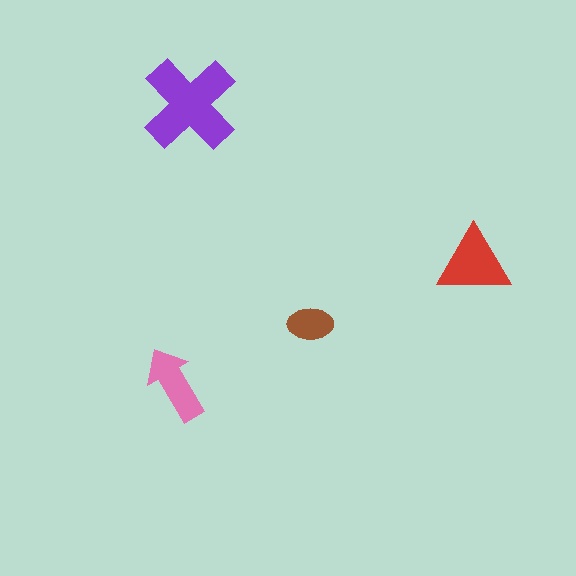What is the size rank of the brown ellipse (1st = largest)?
4th.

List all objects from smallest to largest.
The brown ellipse, the pink arrow, the red triangle, the purple cross.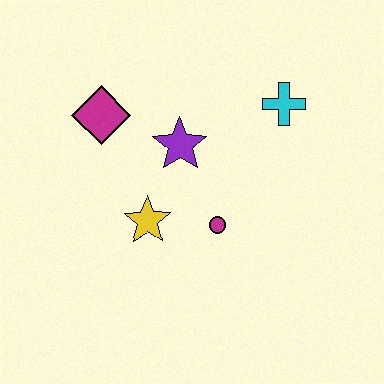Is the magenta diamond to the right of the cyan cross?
No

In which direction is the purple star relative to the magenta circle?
The purple star is above the magenta circle.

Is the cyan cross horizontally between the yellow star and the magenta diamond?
No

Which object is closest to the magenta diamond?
The purple star is closest to the magenta diamond.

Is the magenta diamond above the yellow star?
Yes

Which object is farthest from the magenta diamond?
The cyan cross is farthest from the magenta diamond.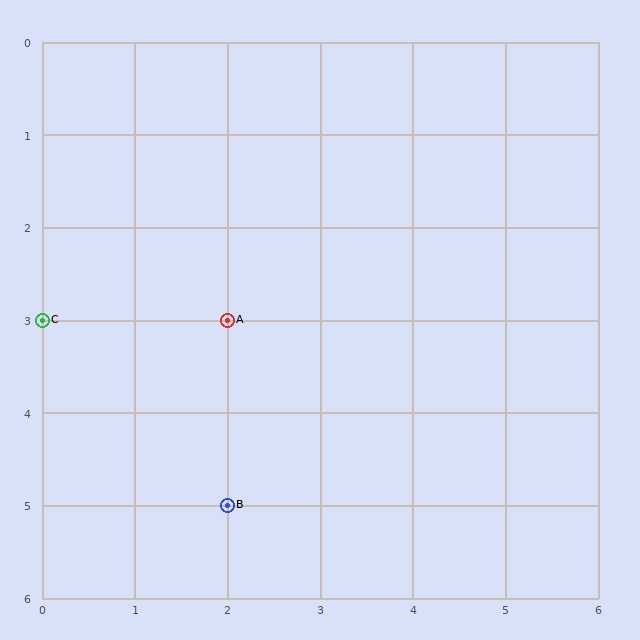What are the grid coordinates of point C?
Point C is at grid coordinates (0, 3).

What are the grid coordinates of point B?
Point B is at grid coordinates (2, 5).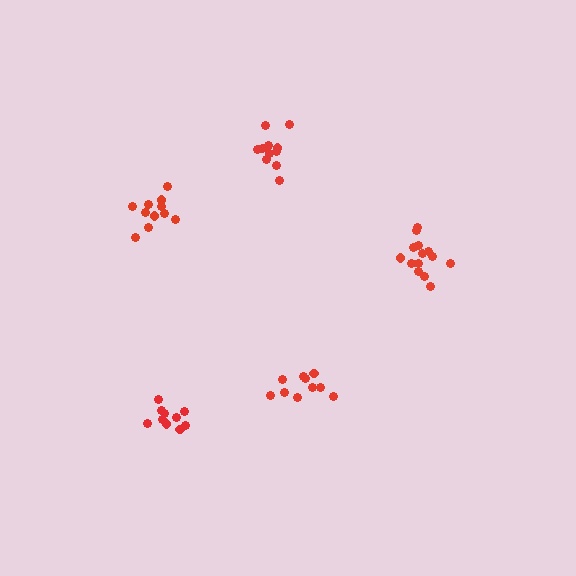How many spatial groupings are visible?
There are 5 spatial groupings.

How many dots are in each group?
Group 1: 10 dots, Group 2: 11 dots, Group 3: 10 dots, Group 4: 14 dots, Group 5: 11 dots (56 total).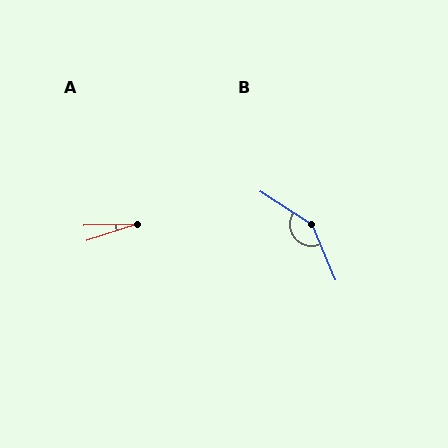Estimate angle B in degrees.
Approximately 146 degrees.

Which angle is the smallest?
A, at approximately 17 degrees.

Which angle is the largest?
B, at approximately 146 degrees.